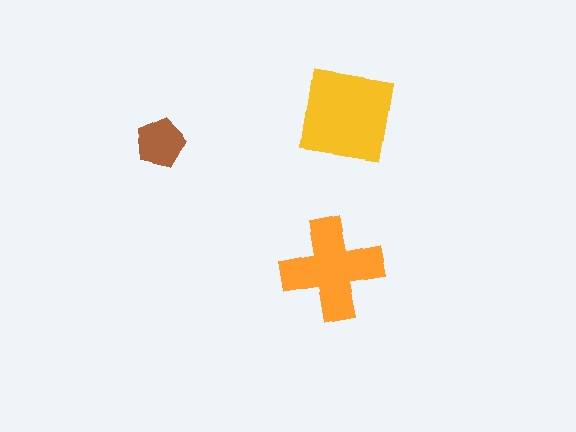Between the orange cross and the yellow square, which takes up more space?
The yellow square.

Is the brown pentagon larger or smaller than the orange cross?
Smaller.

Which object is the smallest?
The brown pentagon.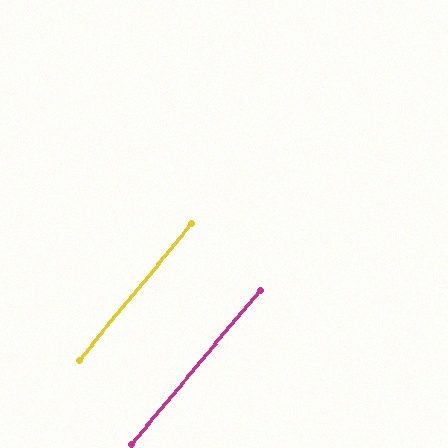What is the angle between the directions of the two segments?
Approximately 0 degrees.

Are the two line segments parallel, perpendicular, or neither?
Parallel — their directions differ by only 0.2°.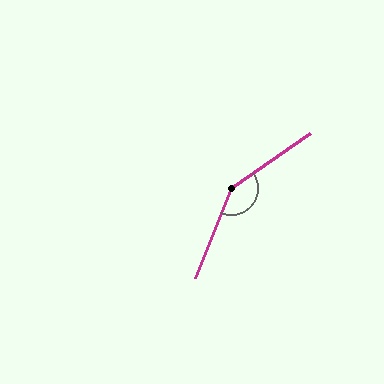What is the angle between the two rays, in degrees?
Approximately 147 degrees.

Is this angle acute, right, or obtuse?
It is obtuse.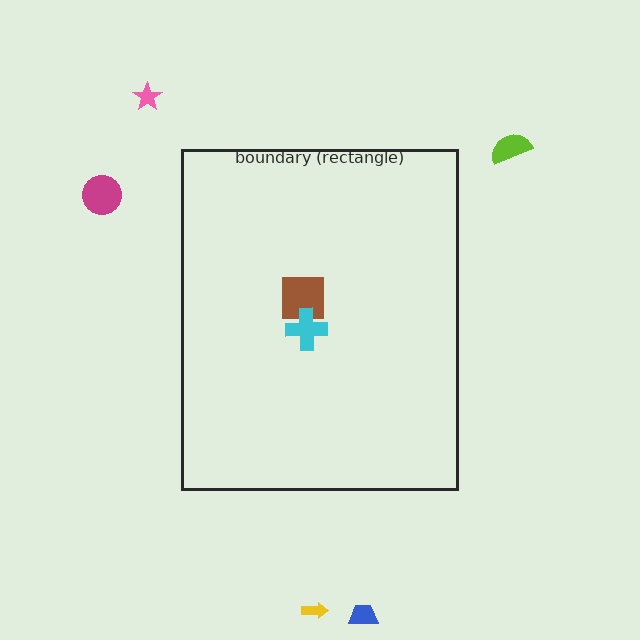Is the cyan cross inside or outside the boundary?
Inside.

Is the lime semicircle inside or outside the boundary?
Outside.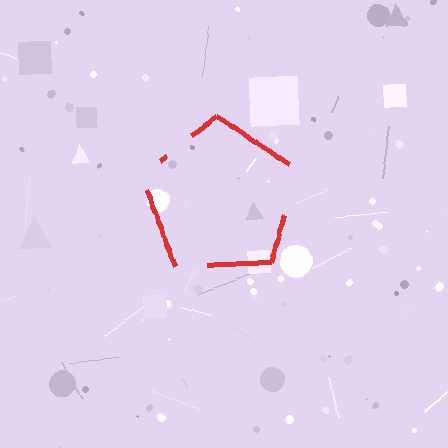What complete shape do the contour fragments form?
The contour fragments form a pentagon.